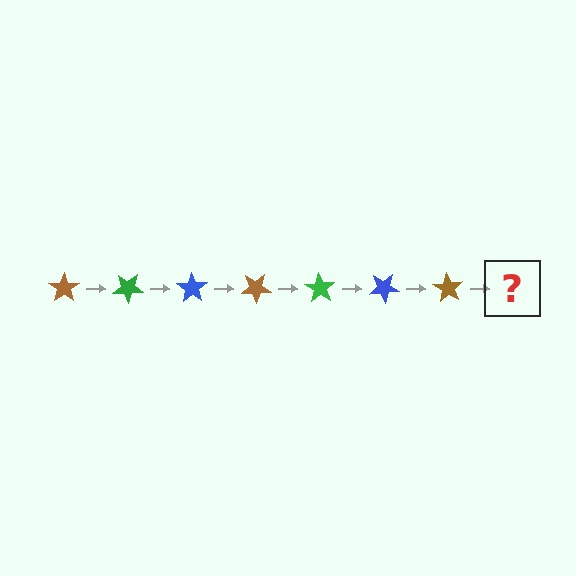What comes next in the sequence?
The next element should be a green star, rotated 245 degrees from the start.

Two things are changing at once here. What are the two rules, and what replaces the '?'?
The two rules are that it rotates 35 degrees each step and the color cycles through brown, green, and blue. The '?' should be a green star, rotated 245 degrees from the start.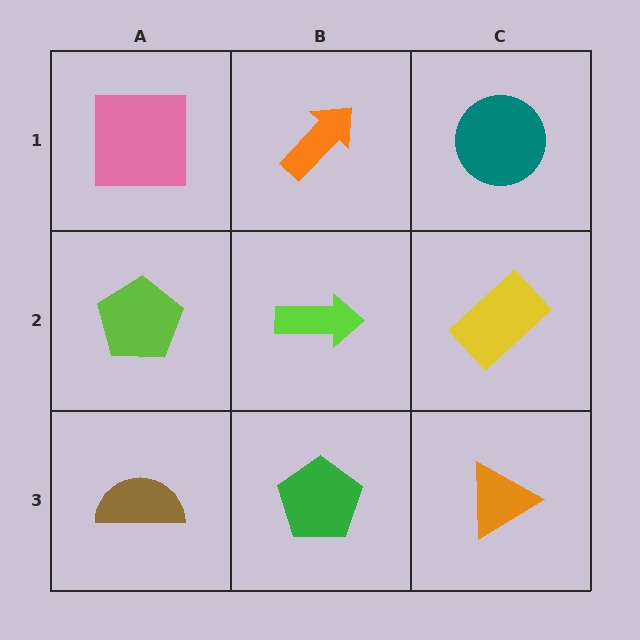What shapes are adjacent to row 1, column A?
A lime pentagon (row 2, column A), an orange arrow (row 1, column B).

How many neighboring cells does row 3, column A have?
2.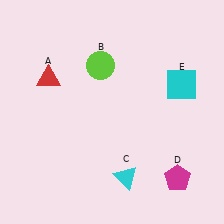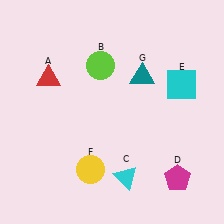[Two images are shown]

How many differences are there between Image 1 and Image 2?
There are 2 differences between the two images.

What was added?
A yellow circle (F), a teal triangle (G) were added in Image 2.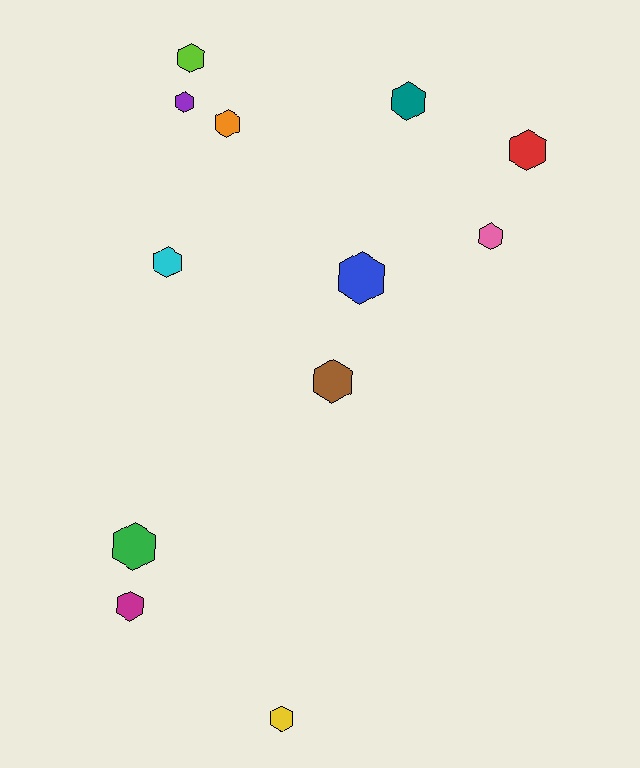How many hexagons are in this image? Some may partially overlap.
There are 12 hexagons.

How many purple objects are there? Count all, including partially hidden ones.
There is 1 purple object.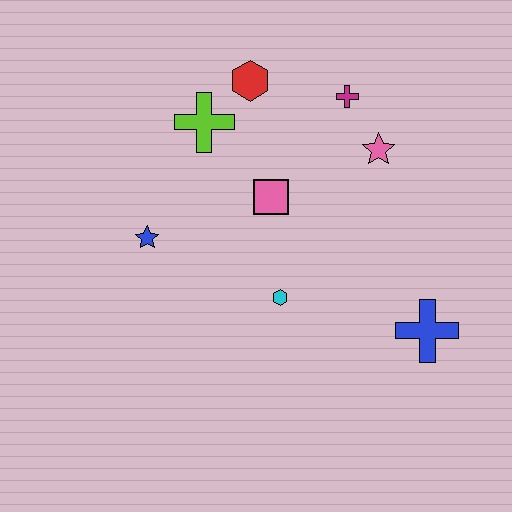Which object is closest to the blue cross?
The cyan hexagon is closest to the blue cross.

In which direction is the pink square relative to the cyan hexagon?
The pink square is above the cyan hexagon.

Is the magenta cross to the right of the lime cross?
Yes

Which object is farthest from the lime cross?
The blue cross is farthest from the lime cross.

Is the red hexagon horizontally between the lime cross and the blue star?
No